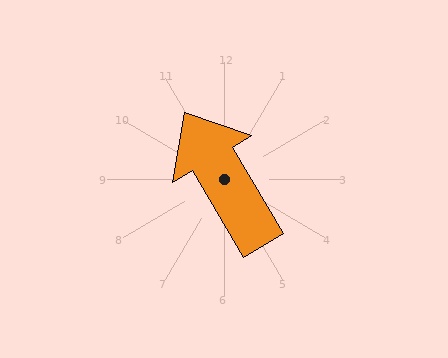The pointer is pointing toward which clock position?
Roughly 11 o'clock.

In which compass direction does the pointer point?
Northwest.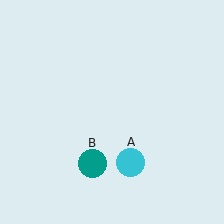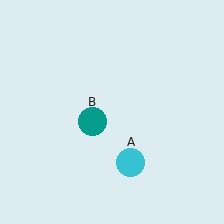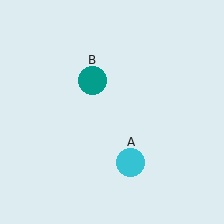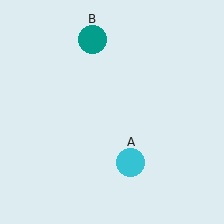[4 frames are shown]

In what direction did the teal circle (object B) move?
The teal circle (object B) moved up.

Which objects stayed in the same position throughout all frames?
Cyan circle (object A) remained stationary.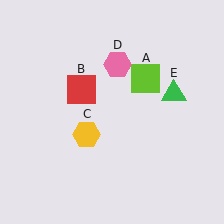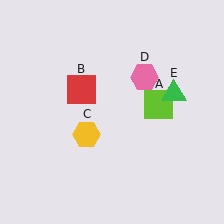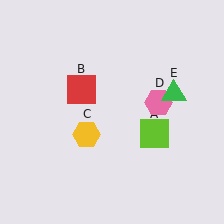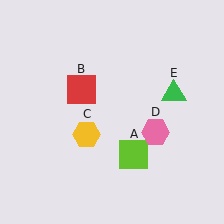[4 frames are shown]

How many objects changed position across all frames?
2 objects changed position: lime square (object A), pink hexagon (object D).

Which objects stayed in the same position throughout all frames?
Red square (object B) and yellow hexagon (object C) and green triangle (object E) remained stationary.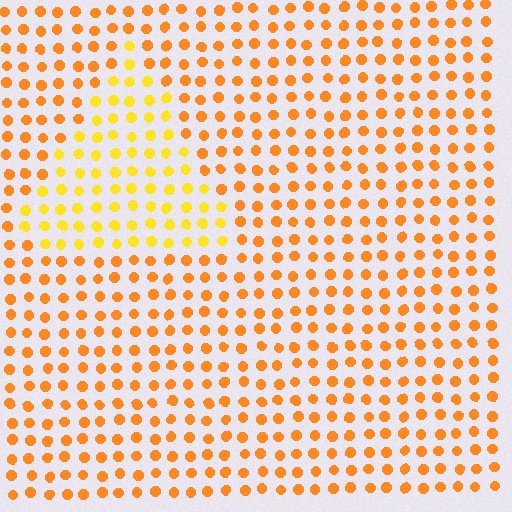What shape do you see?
I see a triangle.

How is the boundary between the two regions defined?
The boundary is defined purely by a slight shift in hue (about 25 degrees). Spacing, size, and orientation are identical on both sides.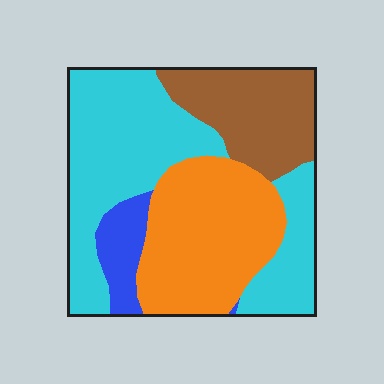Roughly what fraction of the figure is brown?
Brown takes up about one fifth (1/5) of the figure.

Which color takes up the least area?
Blue, at roughly 5%.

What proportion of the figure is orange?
Orange covers roughly 30% of the figure.